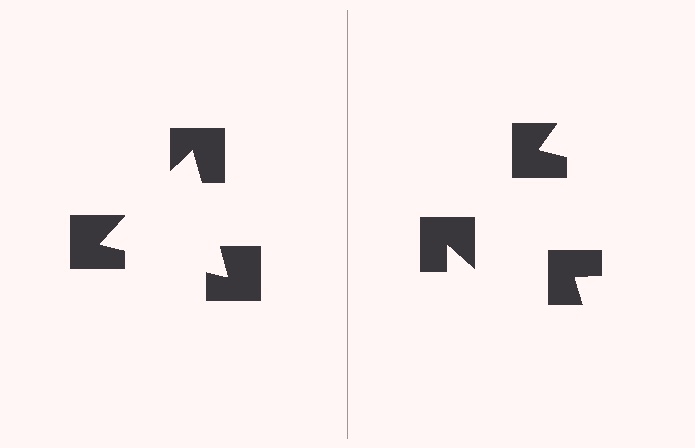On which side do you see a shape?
An illusory triangle appears on the left side. On the right side the wedge cuts are rotated, so no coherent shape forms.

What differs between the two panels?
The notched squares are positioned identically on both sides; only the wedge orientations differ. On the left they align to a triangle; on the right they are misaligned.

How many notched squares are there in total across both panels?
6 — 3 on each side.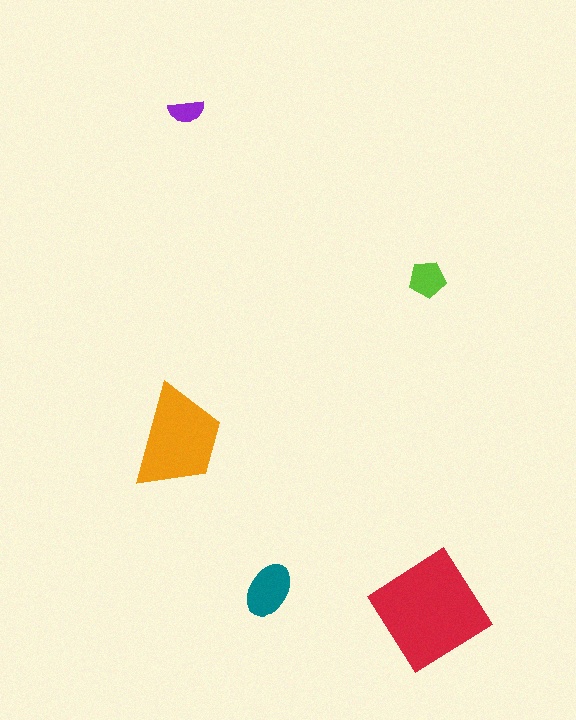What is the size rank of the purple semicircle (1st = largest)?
5th.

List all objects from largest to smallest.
The red diamond, the orange trapezoid, the teal ellipse, the lime pentagon, the purple semicircle.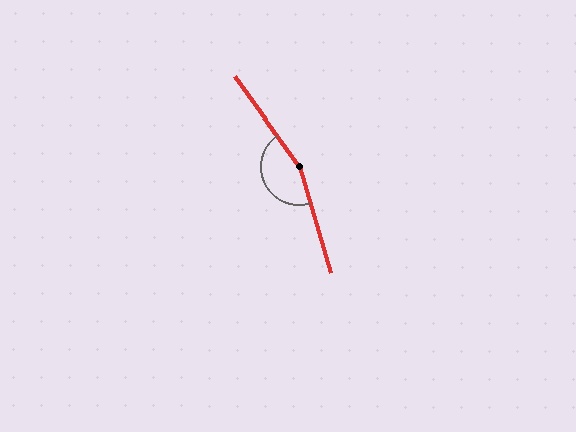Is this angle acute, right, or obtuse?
It is obtuse.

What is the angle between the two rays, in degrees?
Approximately 161 degrees.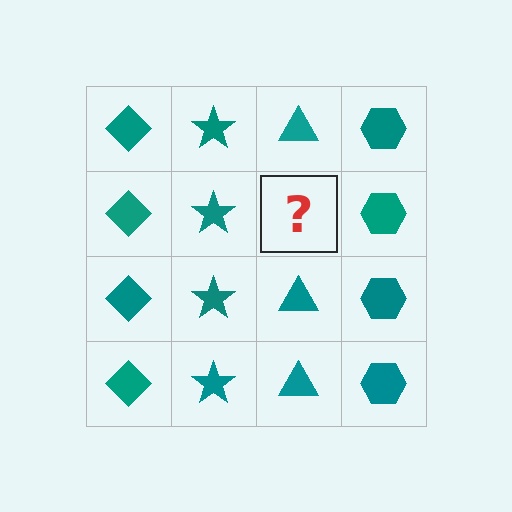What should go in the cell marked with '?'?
The missing cell should contain a teal triangle.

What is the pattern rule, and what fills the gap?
The rule is that each column has a consistent shape. The gap should be filled with a teal triangle.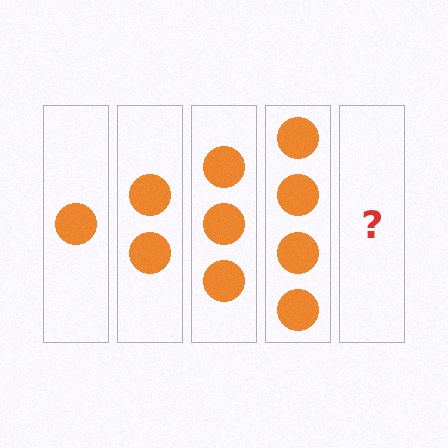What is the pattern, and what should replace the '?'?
The pattern is that each step adds one more circle. The '?' should be 5 circles.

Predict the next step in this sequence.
The next step is 5 circles.